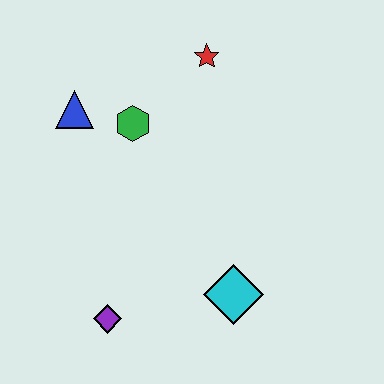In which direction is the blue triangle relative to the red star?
The blue triangle is to the left of the red star.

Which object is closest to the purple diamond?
The cyan diamond is closest to the purple diamond.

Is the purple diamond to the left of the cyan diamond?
Yes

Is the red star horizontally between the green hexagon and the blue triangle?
No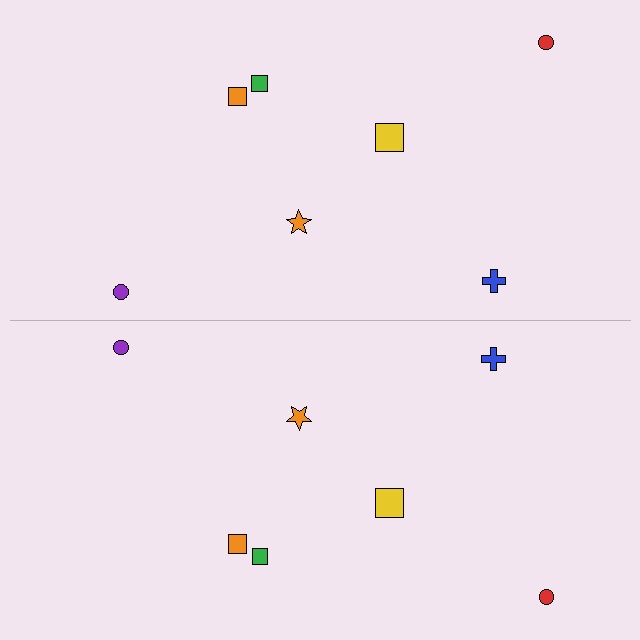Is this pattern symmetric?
Yes, this pattern has bilateral (reflection) symmetry.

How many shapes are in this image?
There are 14 shapes in this image.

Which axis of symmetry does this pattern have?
The pattern has a horizontal axis of symmetry running through the center of the image.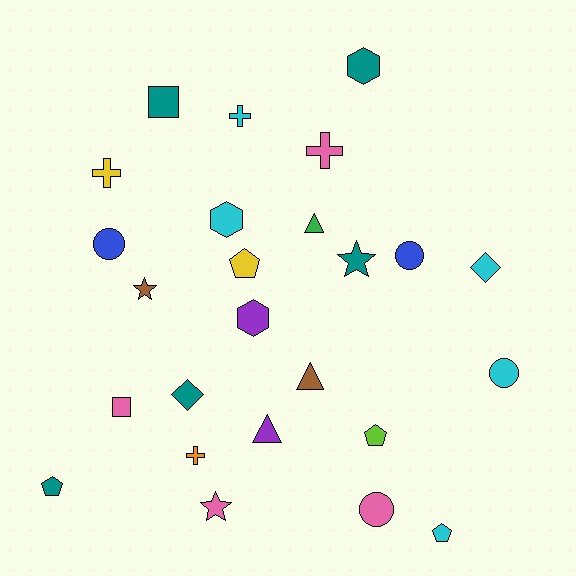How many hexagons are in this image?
There are 3 hexagons.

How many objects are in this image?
There are 25 objects.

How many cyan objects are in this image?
There are 5 cyan objects.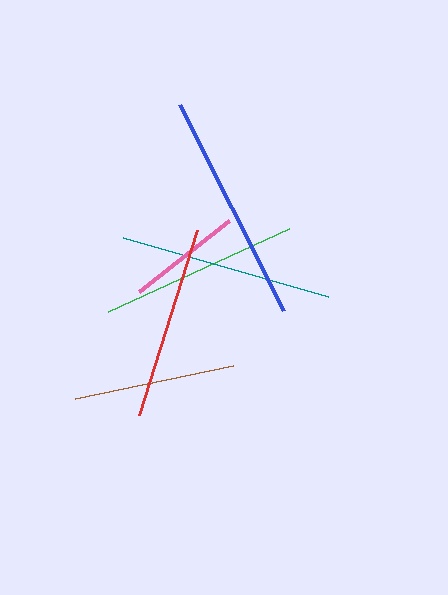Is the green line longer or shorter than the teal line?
The teal line is longer than the green line.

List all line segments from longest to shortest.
From longest to shortest: blue, teal, green, red, brown, pink.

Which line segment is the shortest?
The pink line is the shortest at approximately 115 pixels.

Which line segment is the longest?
The blue line is the longest at approximately 231 pixels.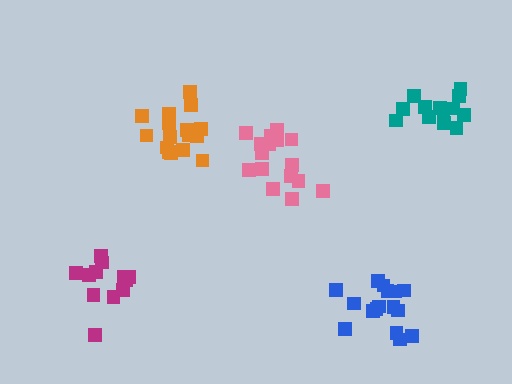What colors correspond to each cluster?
The clusters are colored: pink, orange, magenta, blue, teal.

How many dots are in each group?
Group 1: 16 dots, Group 2: 17 dots, Group 3: 12 dots, Group 4: 16 dots, Group 5: 13 dots (74 total).